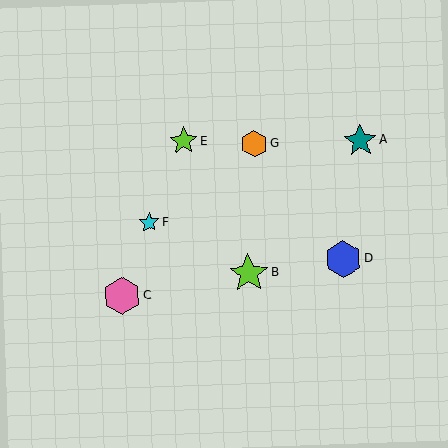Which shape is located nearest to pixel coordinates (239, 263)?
The lime star (labeled B) at (249, 273) is nearest to that location.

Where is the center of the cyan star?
The center of the cyan star is at (149, 222).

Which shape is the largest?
The lime star (labeled B) is the largest.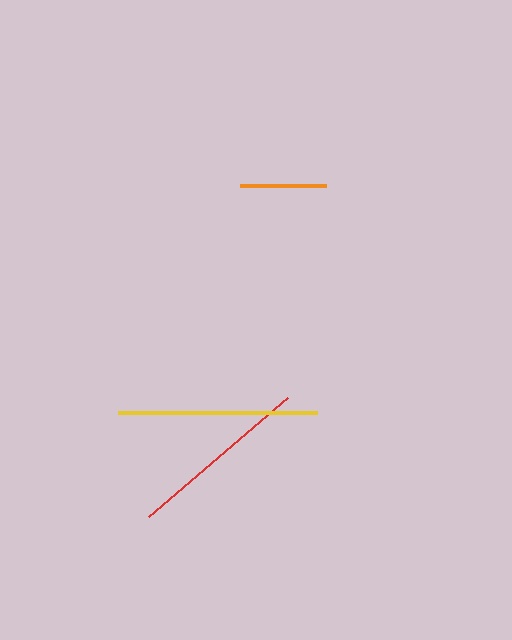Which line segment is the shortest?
The orange line is the shortest at approximately 86 pixels.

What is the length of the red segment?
The red segment is approximately 183 pixels long.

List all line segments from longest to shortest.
From longest to shortest: yellow, red, orange.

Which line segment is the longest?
The yellow line is the longest at approximately 199 pixels.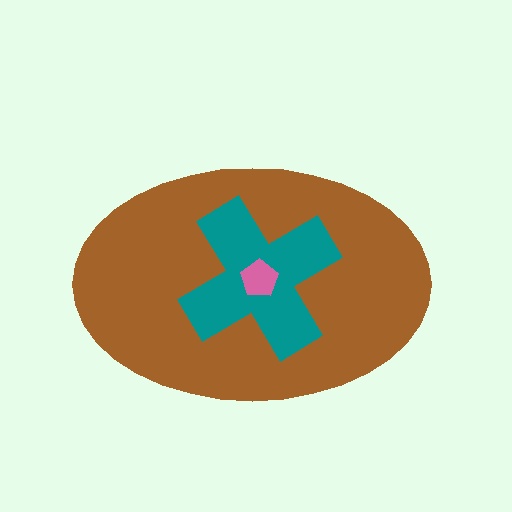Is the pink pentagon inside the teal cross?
Yes.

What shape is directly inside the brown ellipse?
The teal cross.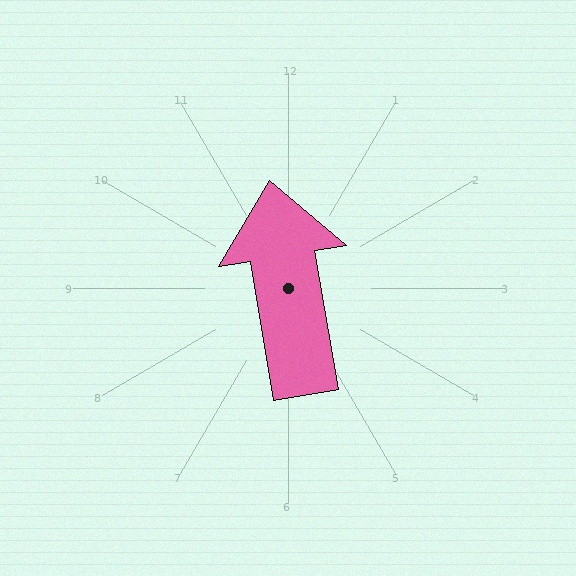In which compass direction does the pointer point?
North.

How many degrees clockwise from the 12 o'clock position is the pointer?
Approximately 350 degrees.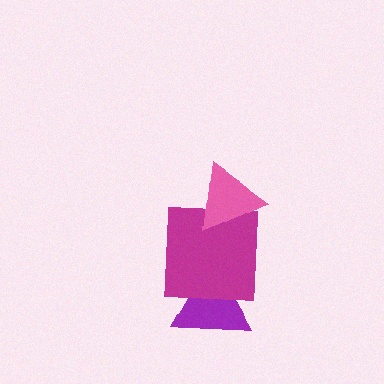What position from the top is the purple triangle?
The purple triangle is 3rd from the top.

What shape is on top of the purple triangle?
The magenta square is on top of the purple triangle.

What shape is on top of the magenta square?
The pink triangle is on top of the magenta square.